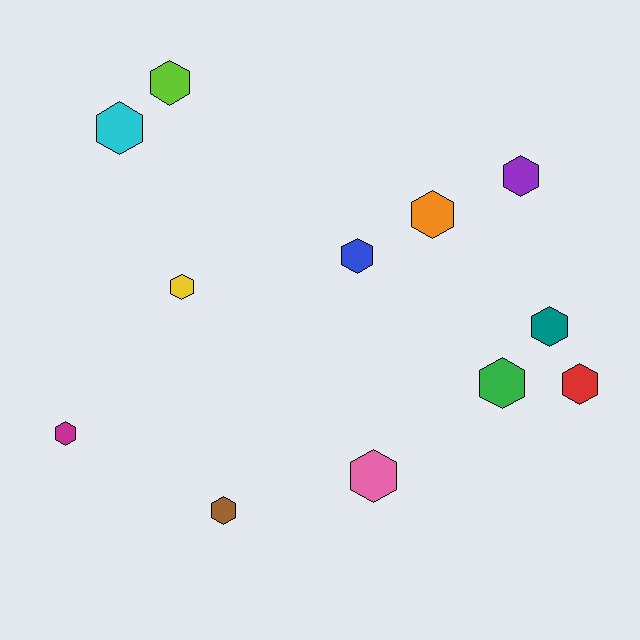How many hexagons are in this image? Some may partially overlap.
There are 12 hexagons.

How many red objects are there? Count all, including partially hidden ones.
There is 1 red object.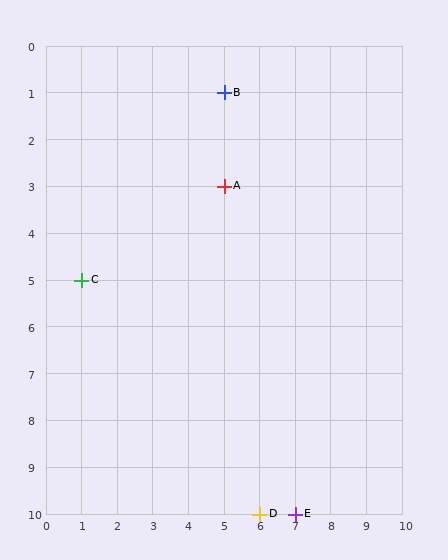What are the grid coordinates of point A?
Point A is at grid coordinates (5, 3).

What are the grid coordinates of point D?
Point D is at grid coordinates (6, 10).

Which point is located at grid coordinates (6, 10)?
Point D is at (6, 10).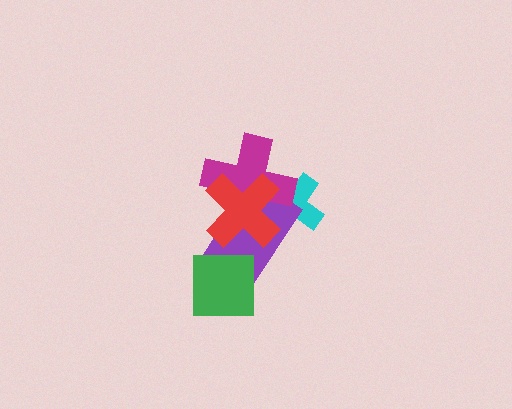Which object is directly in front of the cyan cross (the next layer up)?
The purple rectangle is directly in front of the cyan cross.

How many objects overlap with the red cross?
3 objects overlap with the red cross.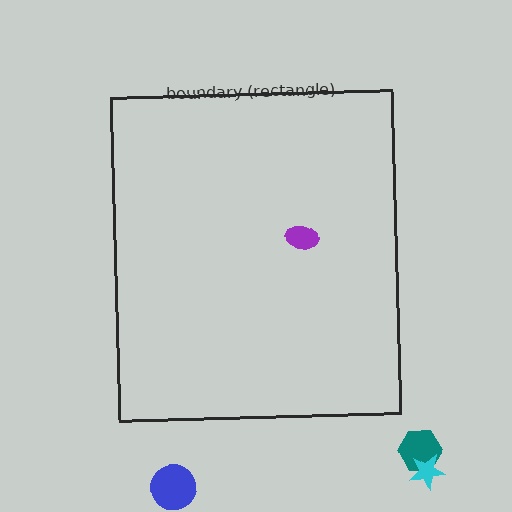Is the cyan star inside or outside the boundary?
Outside.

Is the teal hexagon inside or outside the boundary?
Outside.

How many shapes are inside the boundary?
1 inside, 3 outside.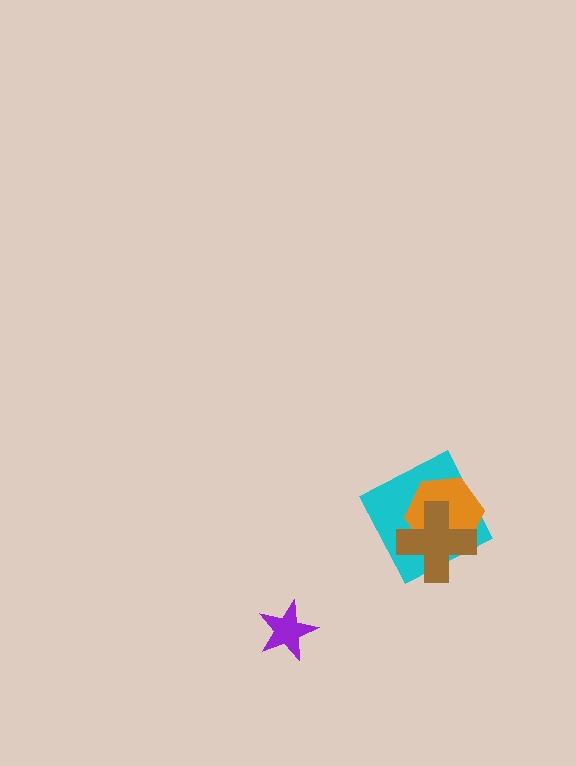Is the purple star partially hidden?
No, no other shape covers it.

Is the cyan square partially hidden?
Yes, it is partially covered by another shape.